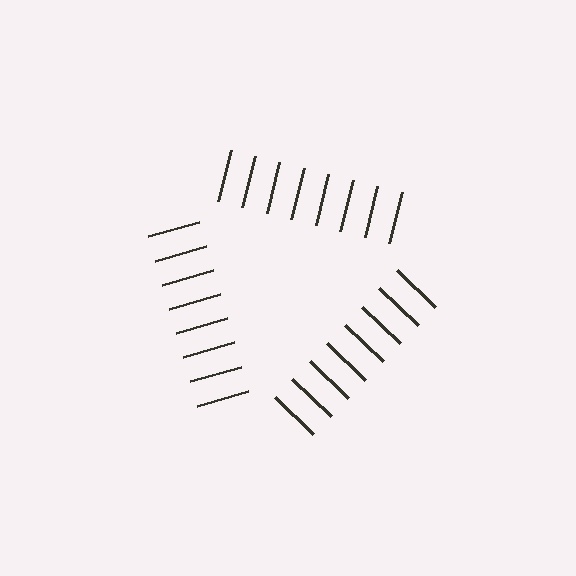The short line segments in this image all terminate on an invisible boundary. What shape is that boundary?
An illusory triangle — the line segments terminate on its edges but no continuous stroke is drawn.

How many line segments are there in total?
24 — 8 along each of the 3 edges.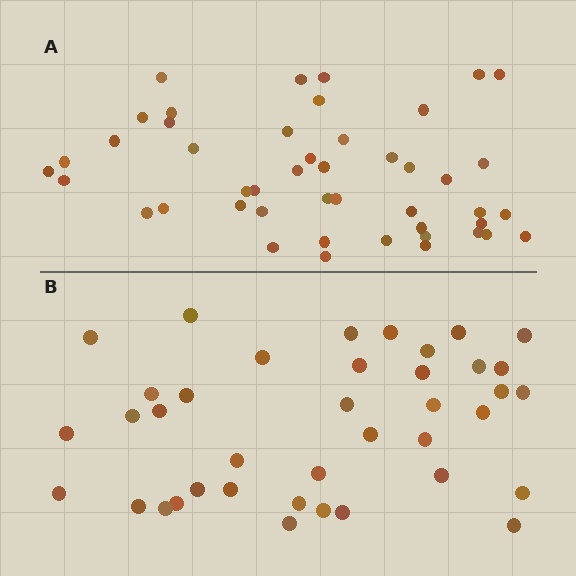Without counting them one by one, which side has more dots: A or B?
Region A (the top region) has more dots.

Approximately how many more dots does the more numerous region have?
Region A has roughly 8 or so more dots than region B.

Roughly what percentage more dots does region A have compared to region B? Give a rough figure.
About 20% more.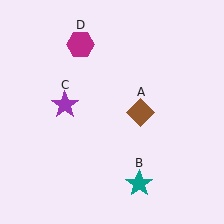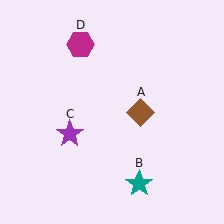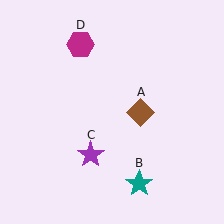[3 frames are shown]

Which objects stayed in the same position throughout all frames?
Brown diamond (object A) and teal star (object B) and magenta hexagon (object D) remained stationary.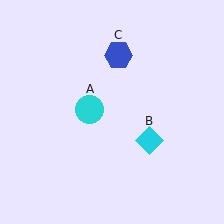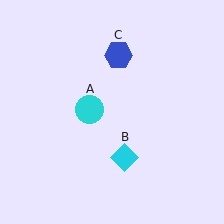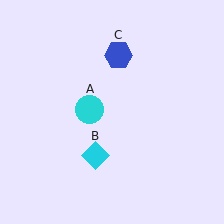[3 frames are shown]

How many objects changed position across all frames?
1 object changed position: cyan diamond (object B).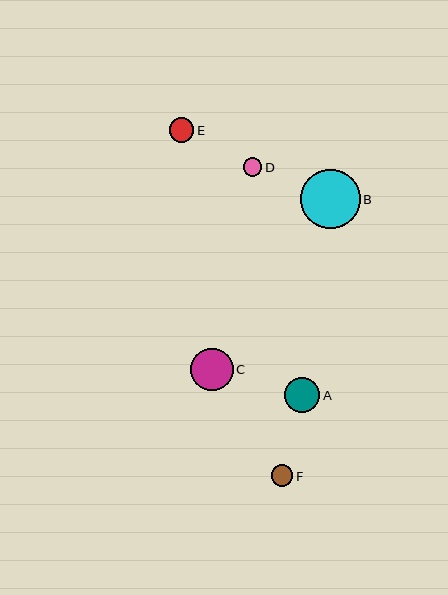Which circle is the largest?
Circle B is the largest with a size of approximately 59 pixels.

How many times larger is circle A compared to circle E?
Circle A is approximately 1.4 times the size of circle E.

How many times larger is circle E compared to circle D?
Circle E is approximately 1.3 times the size of circle D.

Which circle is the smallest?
Circle D is the smallest with a size of approximately 19 pixels.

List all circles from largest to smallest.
From largest to smallest: B, C, A, E, F, D.